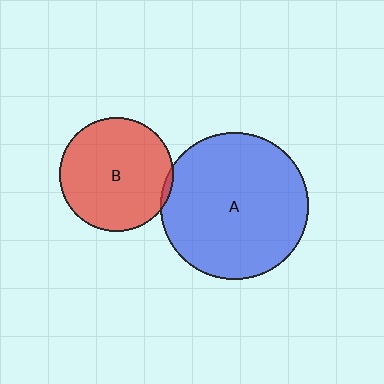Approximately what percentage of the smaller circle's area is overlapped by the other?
Approximately 5%.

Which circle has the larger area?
Circle A (blue).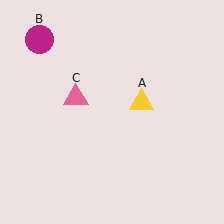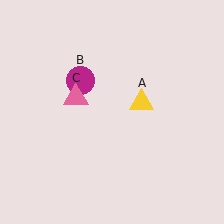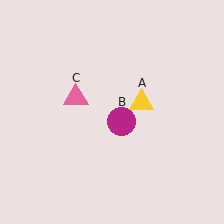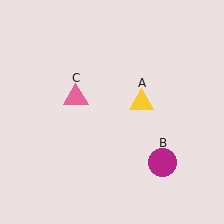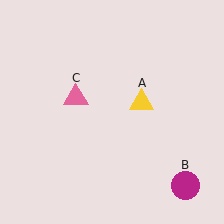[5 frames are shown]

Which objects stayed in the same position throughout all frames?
Yellow triangle (object A) and pink triangle (object C) remained stationary.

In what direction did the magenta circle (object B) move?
The magenta circle (object B) moved down and to the right.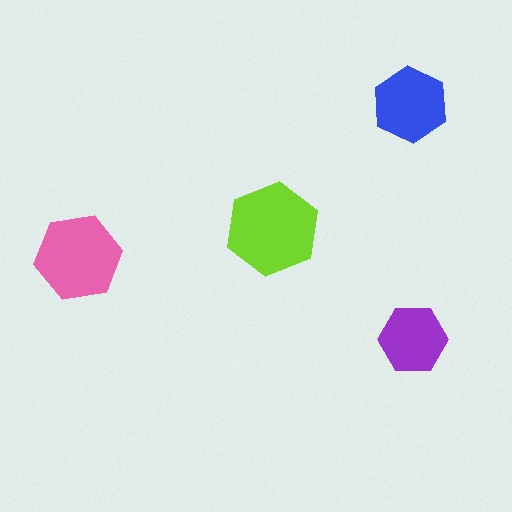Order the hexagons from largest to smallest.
the lime one, the pink one, the blue one, the purple one.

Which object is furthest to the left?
The pink hexagon is leftmost.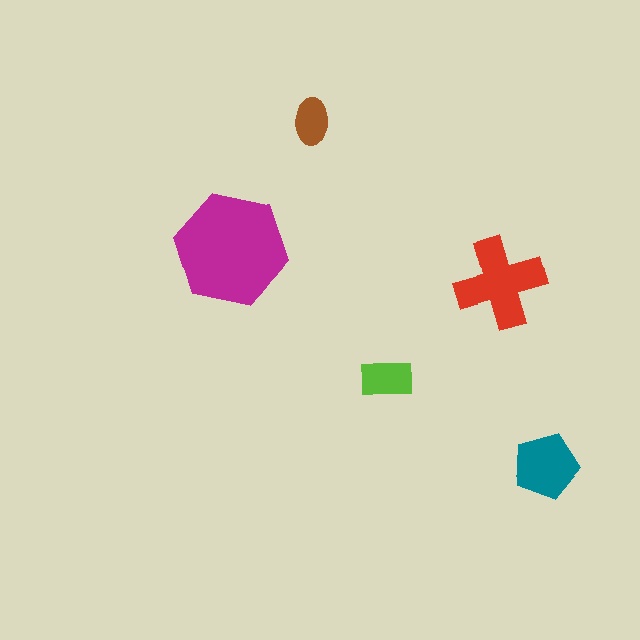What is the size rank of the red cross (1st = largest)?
2nd.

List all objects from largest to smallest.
The magenta hexagon, the red cross, the teal pentagon, the lime rectangle, the brown ellipse.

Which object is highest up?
The brown ellipse is topmost.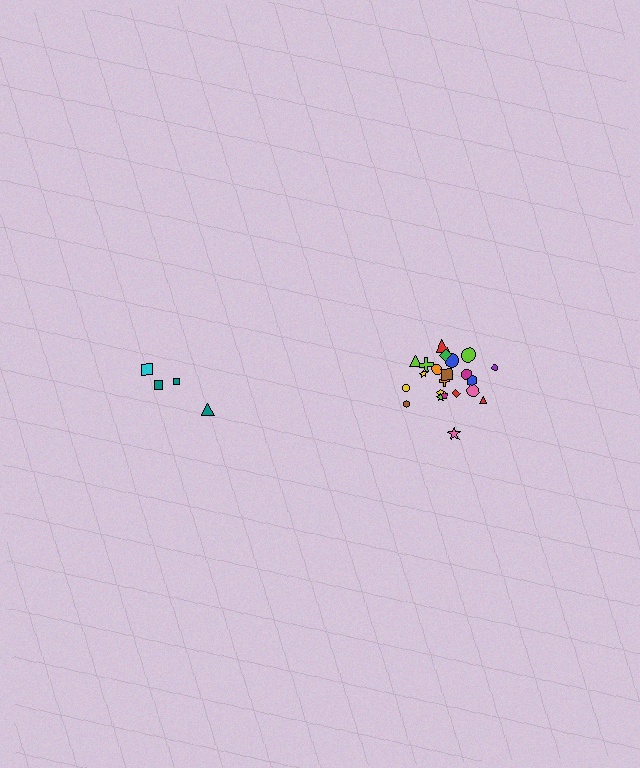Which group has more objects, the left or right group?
The right group.